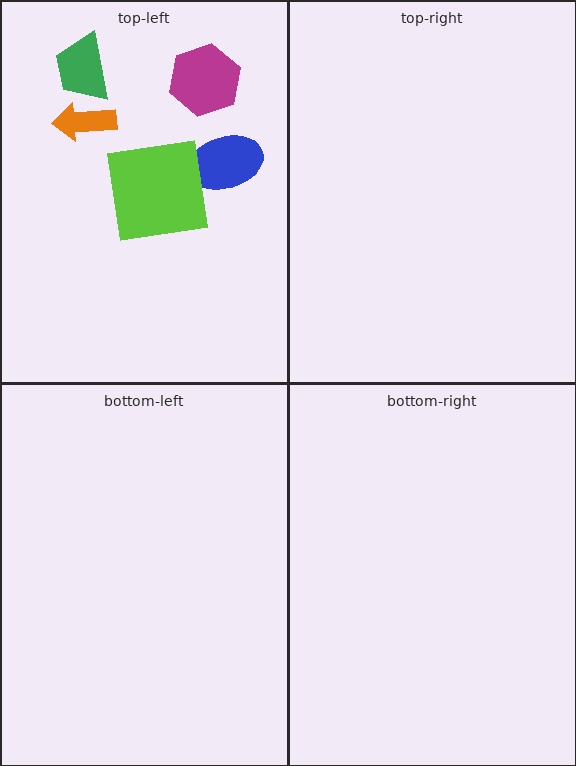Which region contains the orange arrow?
The top-left region.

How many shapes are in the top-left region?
5.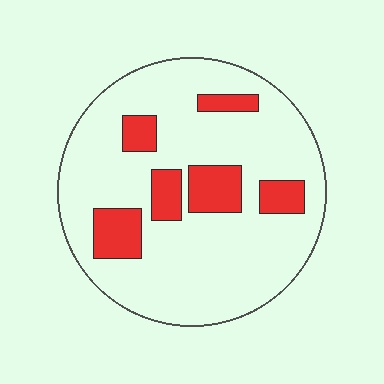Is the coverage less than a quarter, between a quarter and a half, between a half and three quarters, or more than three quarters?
Less than a quarter.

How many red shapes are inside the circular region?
6.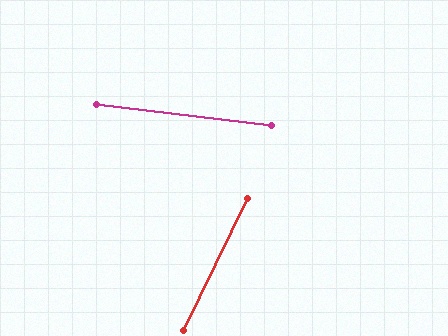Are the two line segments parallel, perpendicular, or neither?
Neither parallel nor perpendicular — they differ by about 71°.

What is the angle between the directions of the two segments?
Approximately 71 degrees.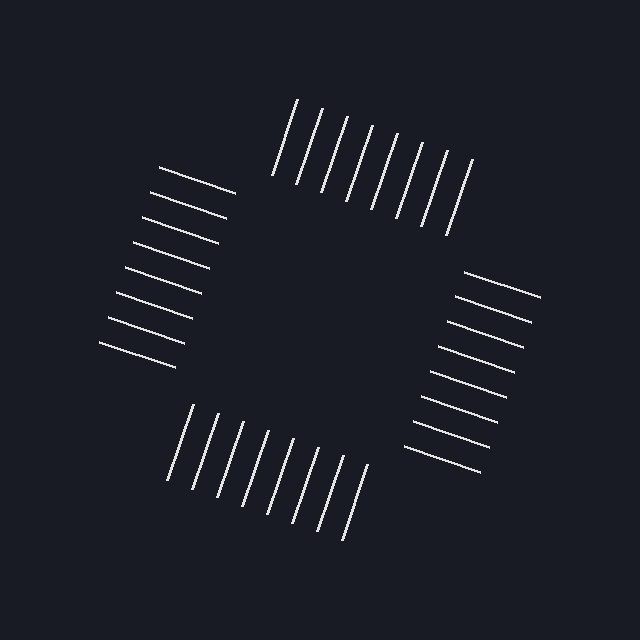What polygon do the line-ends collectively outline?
An illusory square — the line segments terminate on its edges but no continuous stroke is drawn.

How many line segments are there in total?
32 — 8 along each of the 4 edges.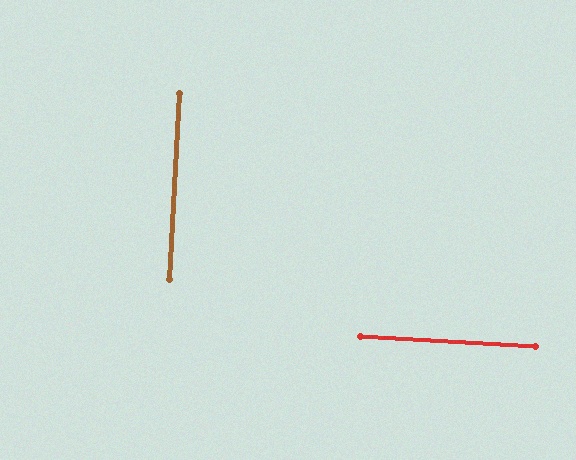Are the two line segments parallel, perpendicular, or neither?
Perpendicular — they meet at approximately 90°.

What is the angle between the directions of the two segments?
Approximately 90 degrees.